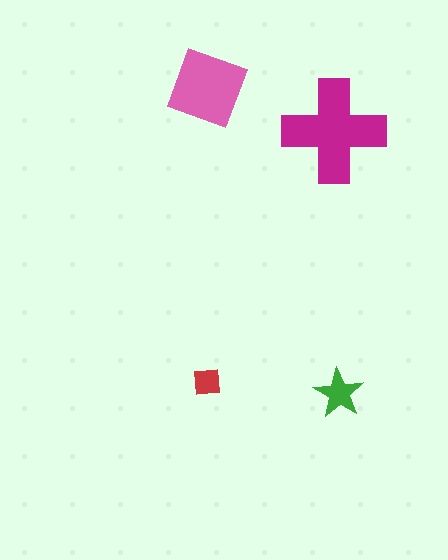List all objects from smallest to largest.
The red square, the green star, the pink square, the magenta cross.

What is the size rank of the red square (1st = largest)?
4th.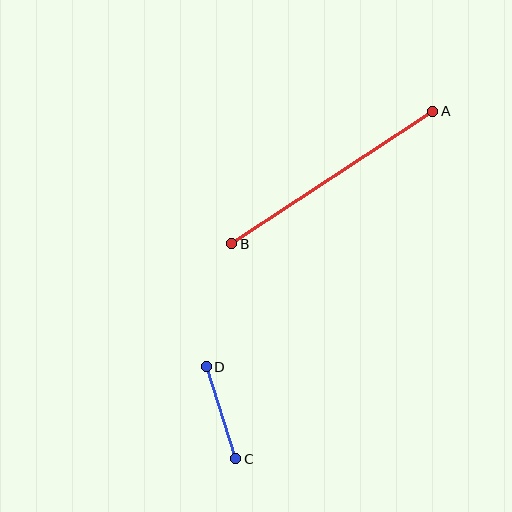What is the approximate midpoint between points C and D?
The midpoint is at approximately (221, 413) pixels.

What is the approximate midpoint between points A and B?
The midpoint is at approximately (332, 178) pixels.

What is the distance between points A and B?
The distance is approximately 241 pixels.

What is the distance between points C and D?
The distance is approximately 97 pixels.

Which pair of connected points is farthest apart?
Points A and B are farthest apart.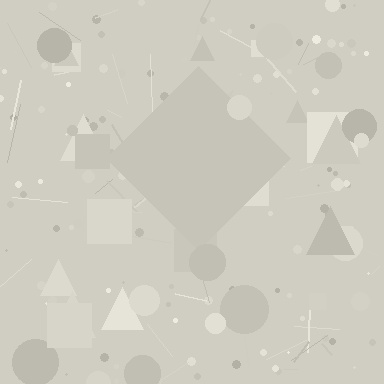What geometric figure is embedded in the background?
A diamond is embedded in the background.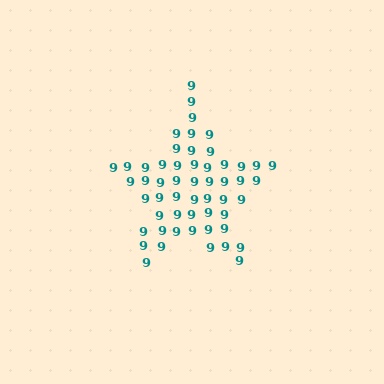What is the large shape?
The large shape is a star.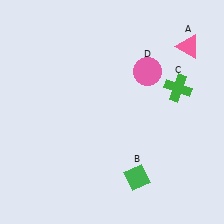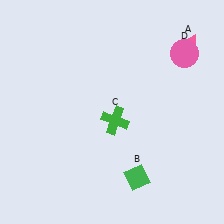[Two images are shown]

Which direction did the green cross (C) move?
The green cross (C) moved left.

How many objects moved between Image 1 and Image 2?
2 objects moved between the two images.